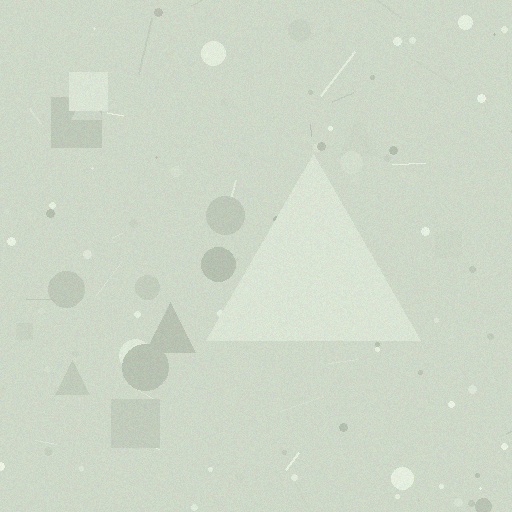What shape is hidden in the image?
A triangle is hidden in the image.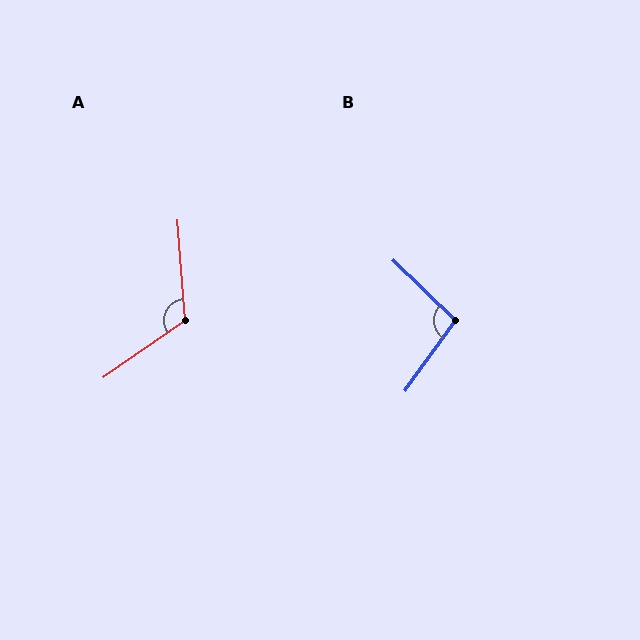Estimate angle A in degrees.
Approximately 121 degrees.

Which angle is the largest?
A, at approximately 121 degrees.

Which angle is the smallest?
B, at approximately 98 degrees.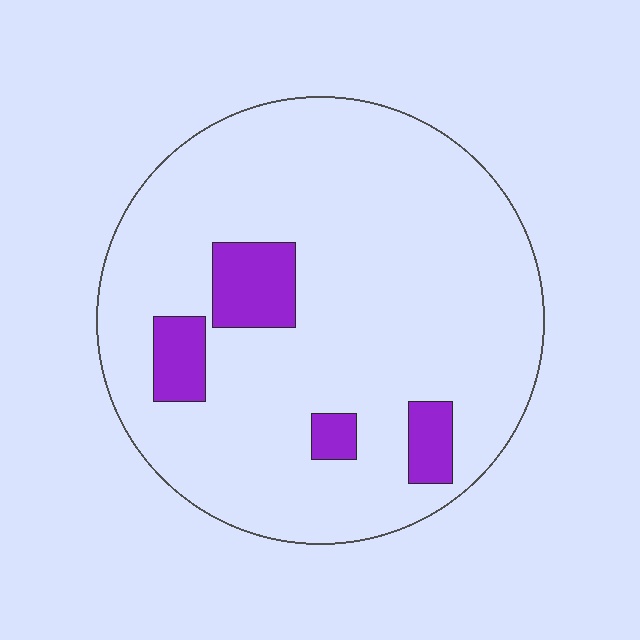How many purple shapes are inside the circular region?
4.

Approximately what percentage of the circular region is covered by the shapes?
Approximately 10%.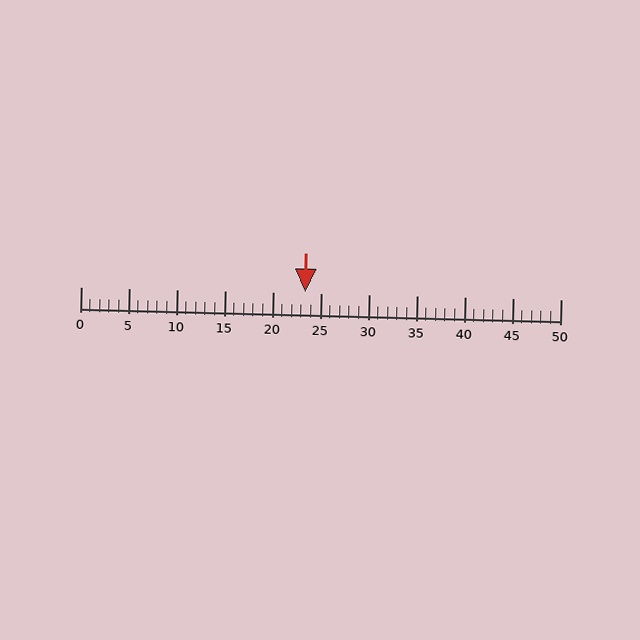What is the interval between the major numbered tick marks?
The major tick marks are spaced 5 units apart.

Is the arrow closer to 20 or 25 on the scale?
The arrow is closer to 25.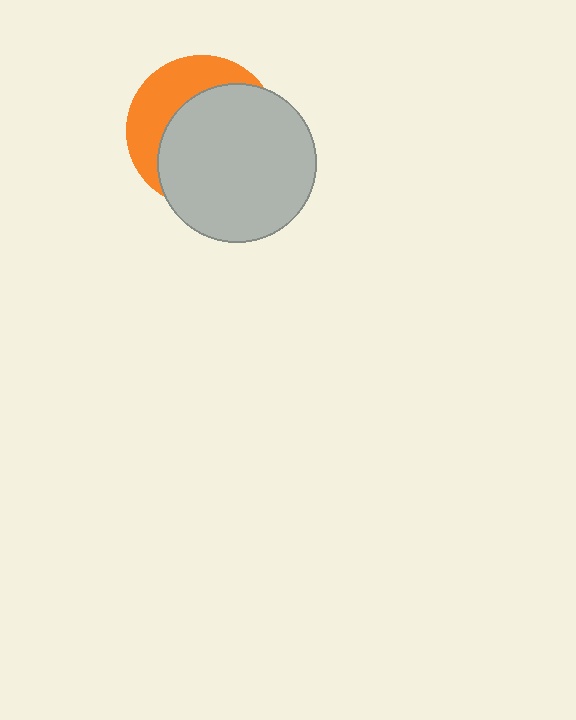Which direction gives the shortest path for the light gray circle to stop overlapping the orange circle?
Moving toward the lower-right gives the shortest separation.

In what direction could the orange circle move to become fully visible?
The orange circle could move toward the upper-left. That would shift it out from behind the light gray circle entirely.